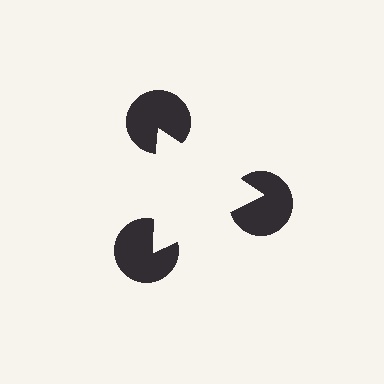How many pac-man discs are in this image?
There are 3 — one at each vertex of the illusory triangle.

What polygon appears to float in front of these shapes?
An illusory triangle — its edges are inferred from the aligned wedge cuts in the pac-man discs, not physically drawn.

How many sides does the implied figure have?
3 sides.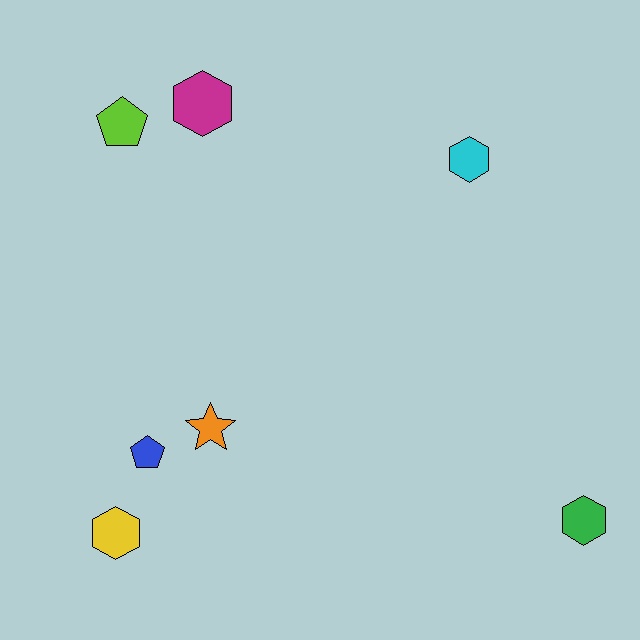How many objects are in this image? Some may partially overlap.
There are 7 objects.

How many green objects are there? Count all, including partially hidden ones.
There is 1 green object.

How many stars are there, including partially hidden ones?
There is 1 star.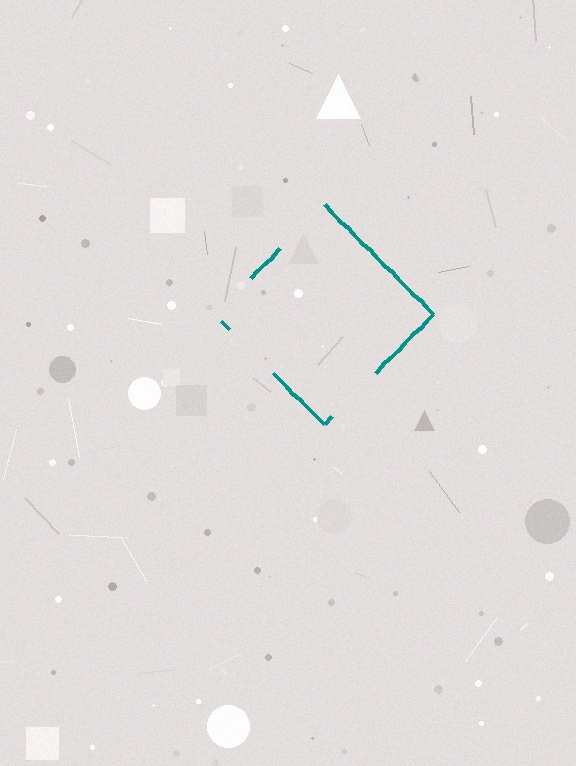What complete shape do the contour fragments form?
The contour fragments form a diamond.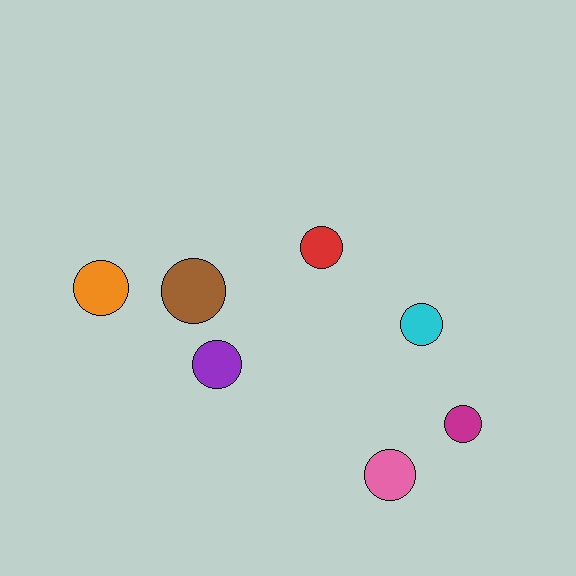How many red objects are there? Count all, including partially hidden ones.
There is 1 red object.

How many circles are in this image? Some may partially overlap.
There are 7 circles.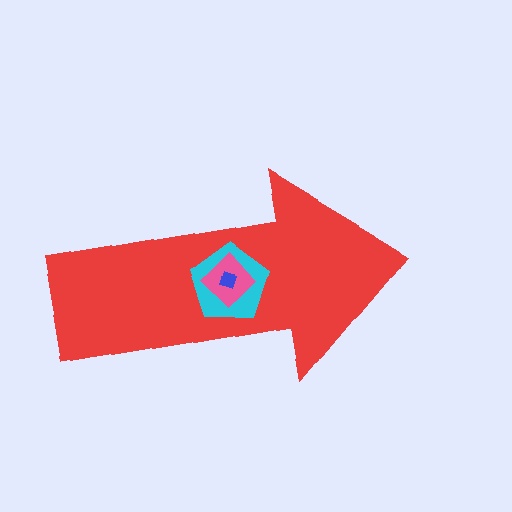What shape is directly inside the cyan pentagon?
The pink diamond.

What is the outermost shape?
The red arrow.